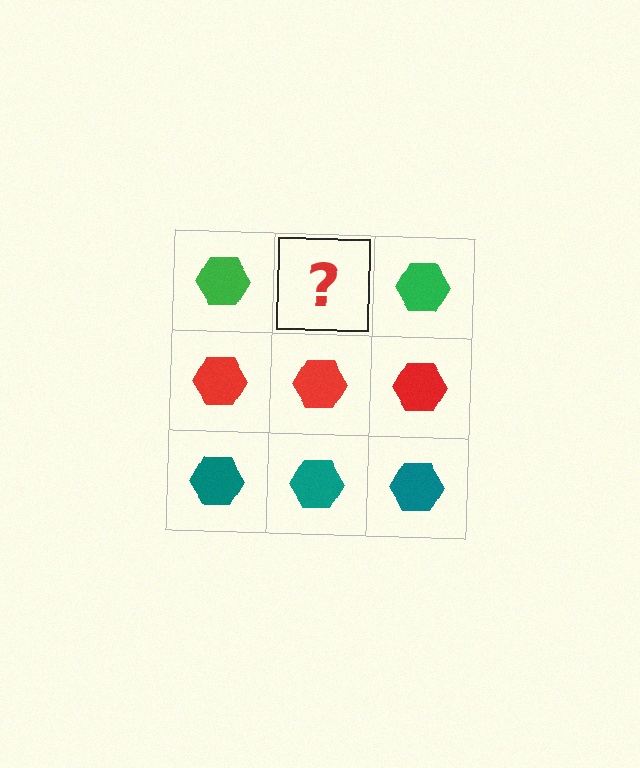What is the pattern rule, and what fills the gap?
The rule is that each row has a consistent color. The gap should be filled with a green hexagon.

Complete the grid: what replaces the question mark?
The question mark should be replaced with a green hexagon.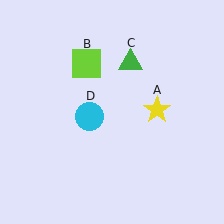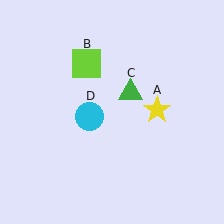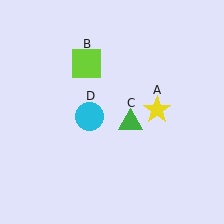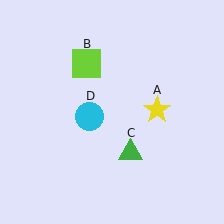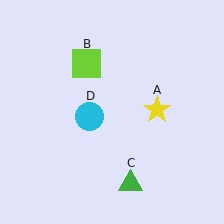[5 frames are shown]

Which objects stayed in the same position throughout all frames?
Yellow star (object A) and lime square (object B) and cyan circle (object D) remained stationary.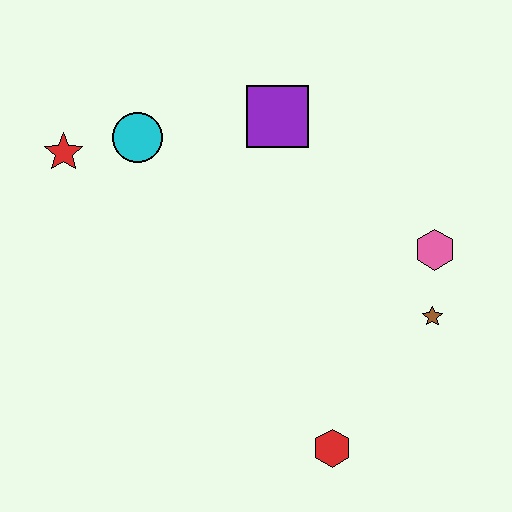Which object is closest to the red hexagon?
The brown star is closest to the red hexagon.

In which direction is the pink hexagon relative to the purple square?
The pink hexagon is to the right of the purple square.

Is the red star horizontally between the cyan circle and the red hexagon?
No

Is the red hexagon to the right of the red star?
Yes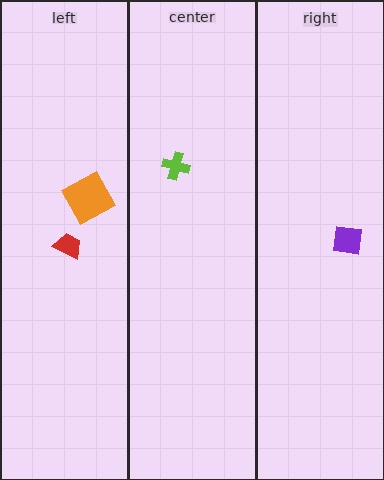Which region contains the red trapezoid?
The left region.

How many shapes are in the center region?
1.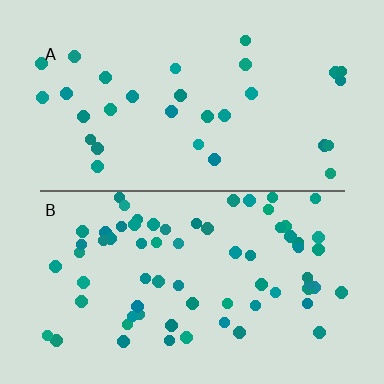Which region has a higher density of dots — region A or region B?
B (the bottom).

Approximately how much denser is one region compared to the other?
Approximately 2.3× — region B over region A.